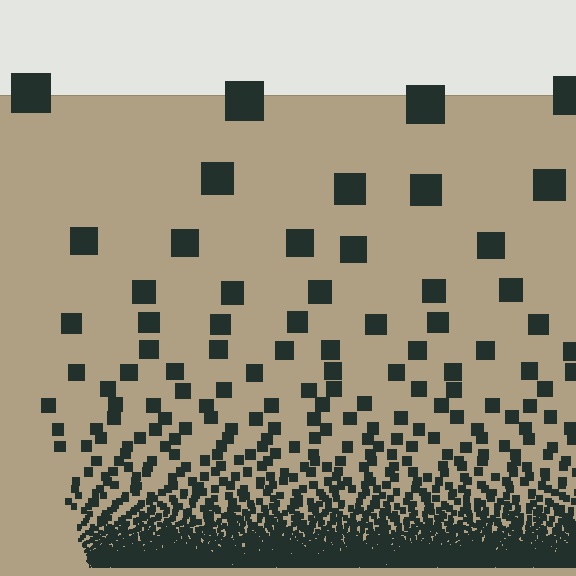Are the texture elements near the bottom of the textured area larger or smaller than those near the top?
Smaller. The gradient is inverted — elements near the bottom are smaller and denser.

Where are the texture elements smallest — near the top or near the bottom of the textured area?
Near the bottom.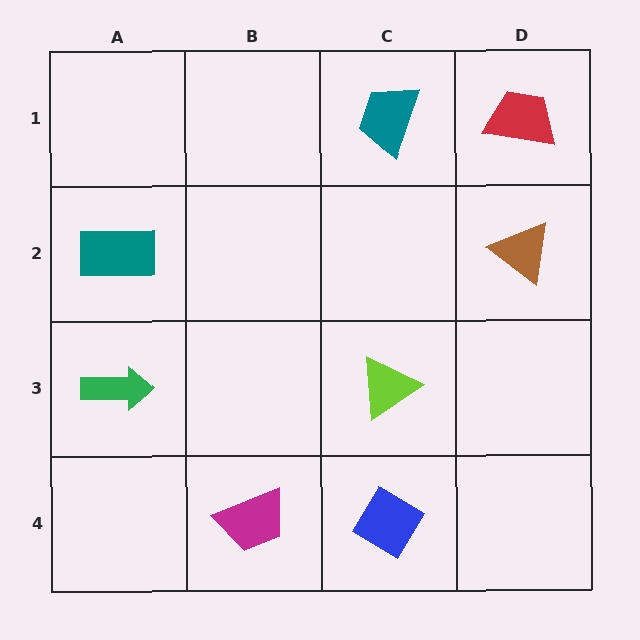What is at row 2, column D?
A brown triangle.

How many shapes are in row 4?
2 shapes.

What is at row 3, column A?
A green arrow.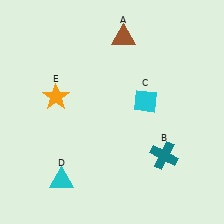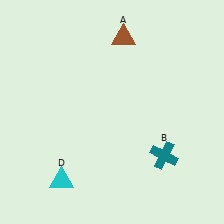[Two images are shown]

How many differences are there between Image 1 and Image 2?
There are 2 differences between the two images.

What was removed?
The orange star (E), the cyan diamond (C) were removed in Image 2.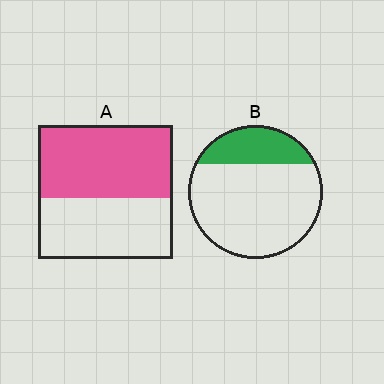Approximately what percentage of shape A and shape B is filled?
A is approximately 55% and B is approximately 25%.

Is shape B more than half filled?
No.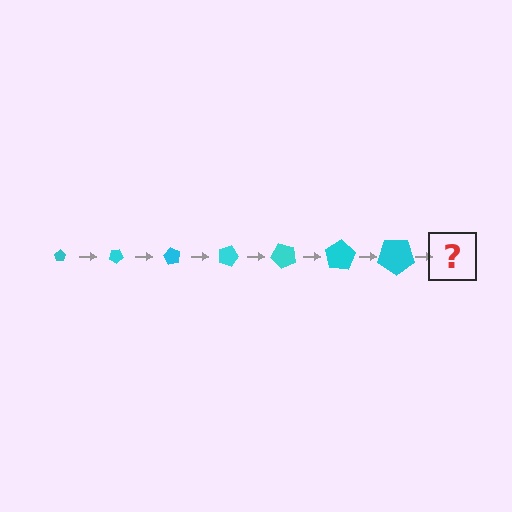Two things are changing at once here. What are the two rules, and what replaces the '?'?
The two rules are that the pentagon grows larger each step and it rotates 30 degrees each step. The '?' should be a pentagon, larger than the previous one and rotated 210 degrees from the start.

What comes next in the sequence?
The next element should be a pentagon, larger than the previous one and rotated 210 degrees from the start.